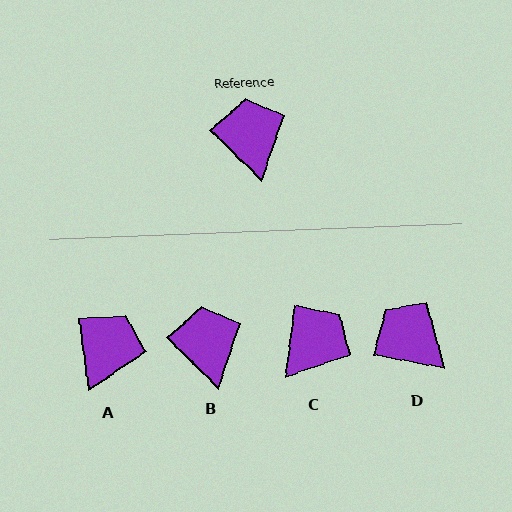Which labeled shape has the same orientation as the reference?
B.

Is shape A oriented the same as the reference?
No, it is off by about 38 degrees.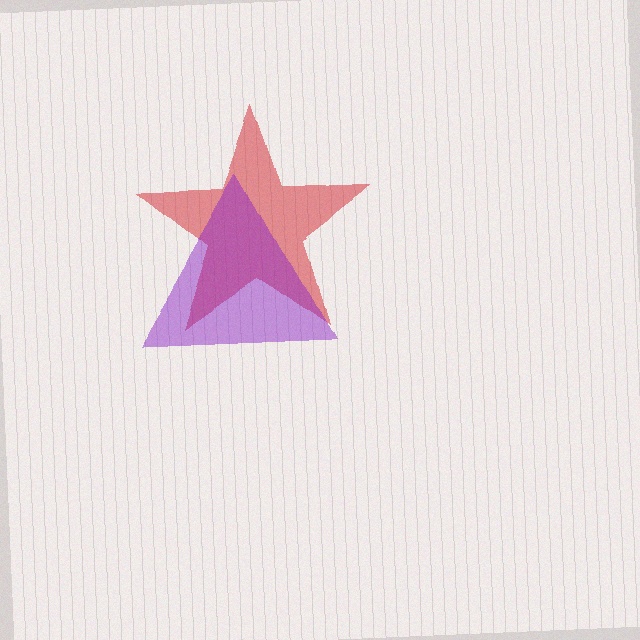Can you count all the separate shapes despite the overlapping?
Yes, there are 2 separate shapes.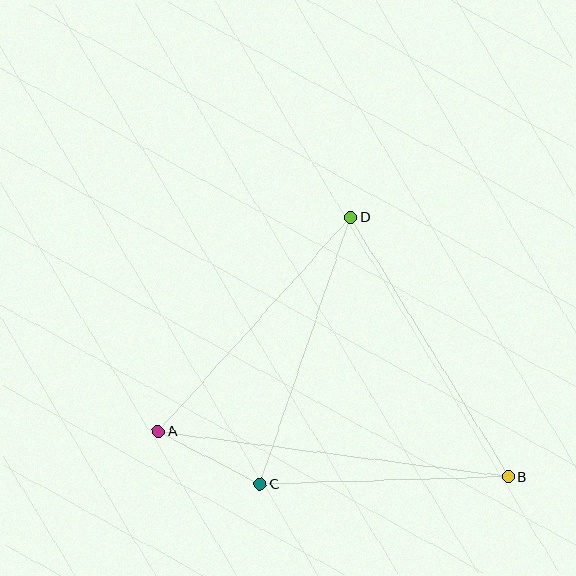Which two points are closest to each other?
Points A and C are closest to each other.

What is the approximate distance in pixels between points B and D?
The distance between B and D is approximately 304 pixels.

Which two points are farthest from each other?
Points A and B are farthest from each other.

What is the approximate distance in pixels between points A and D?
The distance between A and D is approximately 288 pixels.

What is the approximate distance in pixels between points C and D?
The distance between C and D is approximately 282 pixels.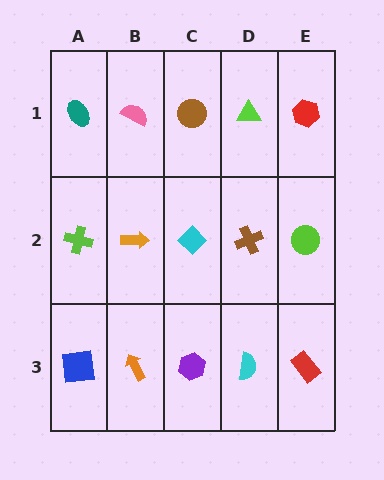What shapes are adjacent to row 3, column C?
A cyan diamond (row 2, column C), an orange arrow (row 3, column B), a cyan semicircle (row 3, column D).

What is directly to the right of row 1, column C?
A lime triangle.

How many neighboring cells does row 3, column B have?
3.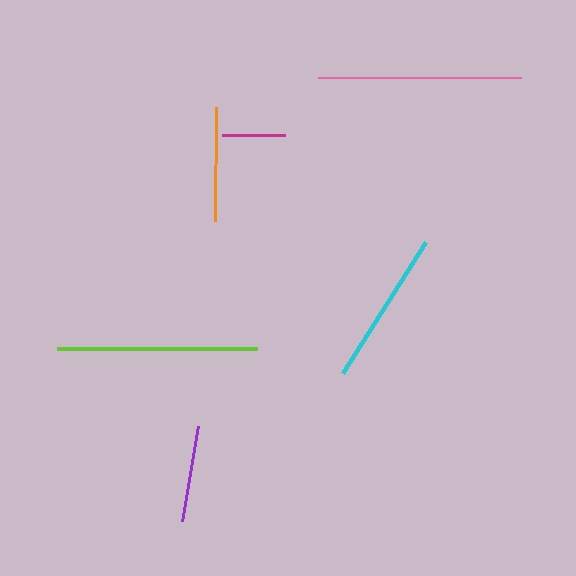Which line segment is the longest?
The pink line is the longest at approximately 202 pixels.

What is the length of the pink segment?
The pink segment is approximately 202 pixels long.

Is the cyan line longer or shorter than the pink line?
The pink line is longer than the cyan line.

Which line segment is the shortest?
The magenta line is the shortest at approximately 63 pixels.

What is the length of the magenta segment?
The magenta segment is approximately 63 pixels long.